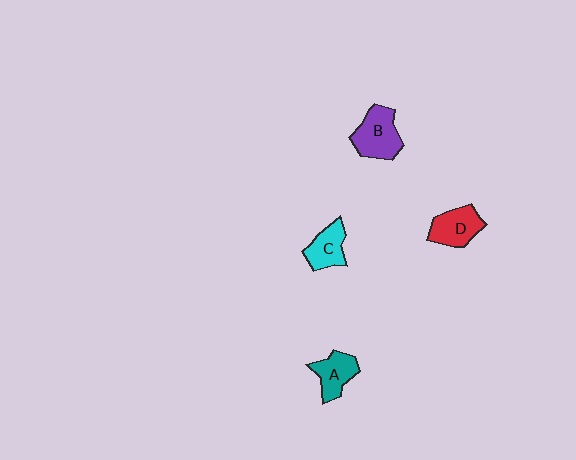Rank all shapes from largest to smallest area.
From largest to smallest: B (purple), D (red), C (cyan), A (teal).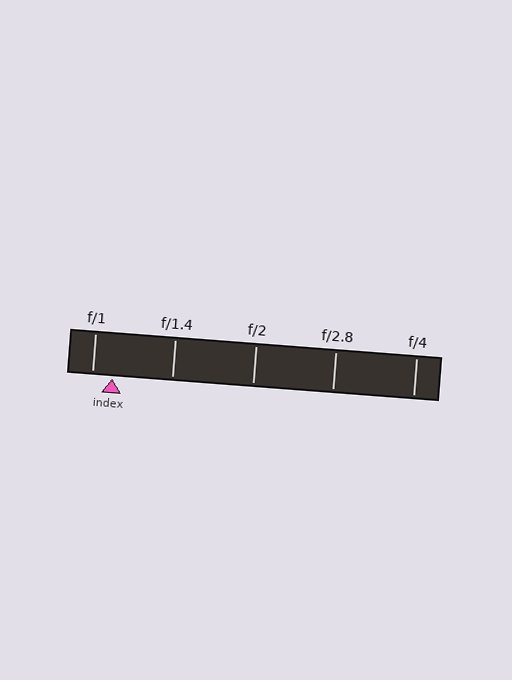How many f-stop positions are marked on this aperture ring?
There are 5 f-stop positions marked.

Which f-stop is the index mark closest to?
The index mark is closest to f/1.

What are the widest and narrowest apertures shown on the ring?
The widest aperture shown is f/1 and the narrowest is f/4.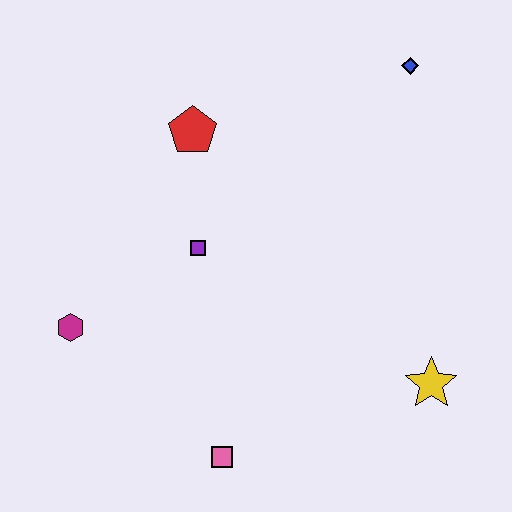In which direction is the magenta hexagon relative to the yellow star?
The magenta hexagon is to the left of the yellow star.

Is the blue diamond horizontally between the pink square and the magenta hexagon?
No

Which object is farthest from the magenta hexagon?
The blue diamond is farthest from the magenta hexagon.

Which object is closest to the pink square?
The magenta hexagon is closest to the pink square.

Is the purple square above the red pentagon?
No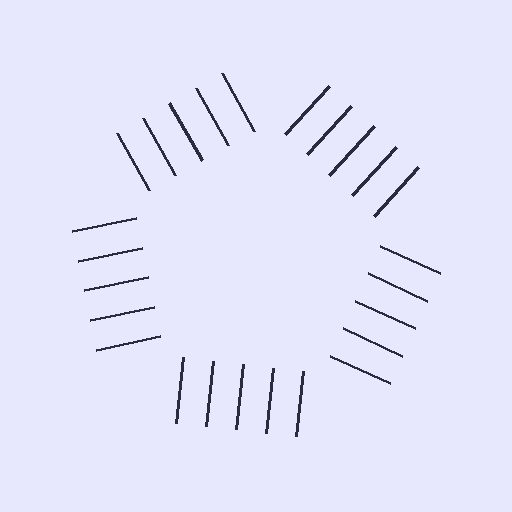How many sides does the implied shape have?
5 sides — the line-ends trace a pentagon.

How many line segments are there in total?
25 — 5 along each of the 5 edges.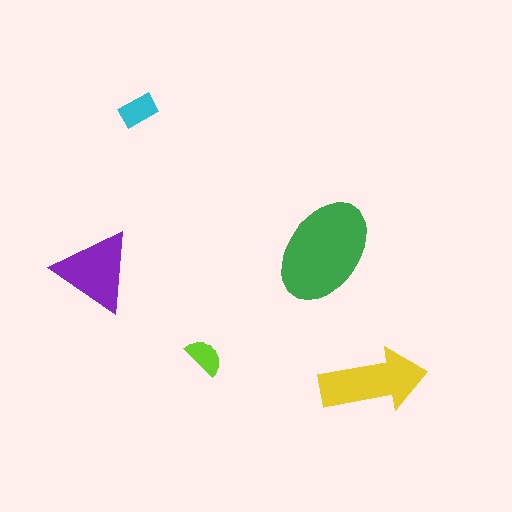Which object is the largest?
The green ellipse.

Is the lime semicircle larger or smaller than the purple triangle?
Smaller.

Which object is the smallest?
The lime semicircle.